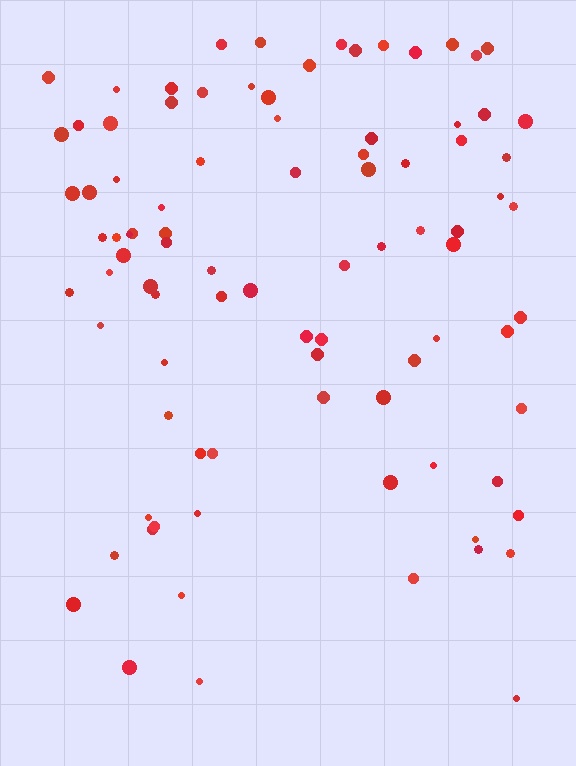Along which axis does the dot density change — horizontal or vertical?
Vertical.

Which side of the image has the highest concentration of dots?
The top.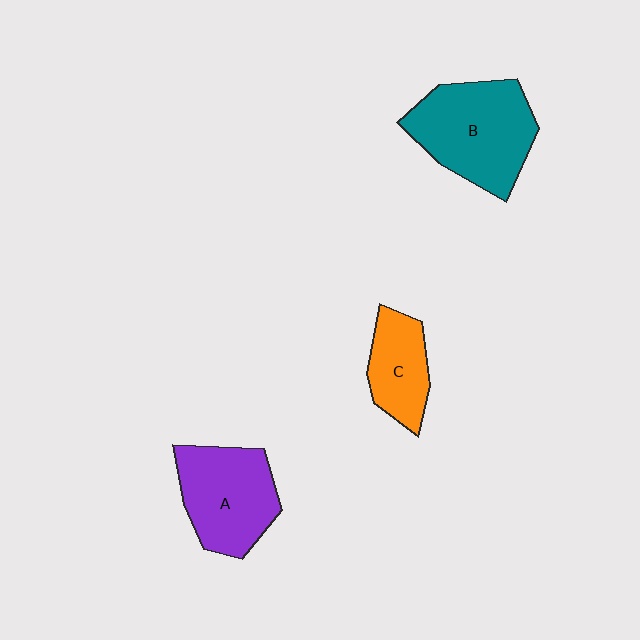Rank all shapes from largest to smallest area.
From largest to smallest: B (teal), A (purple), C (orange).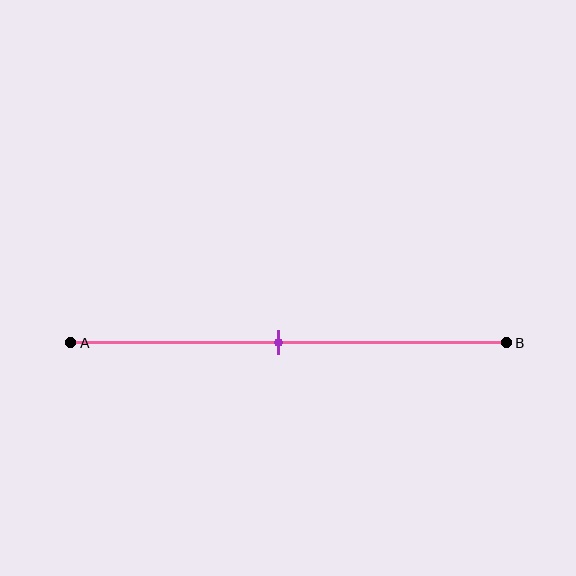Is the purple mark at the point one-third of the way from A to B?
No, the mark is at about 50% from A, not at the 33% one-third point.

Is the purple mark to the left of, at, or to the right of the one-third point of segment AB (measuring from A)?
The purple mark is to the right of the one-third point of segment AB.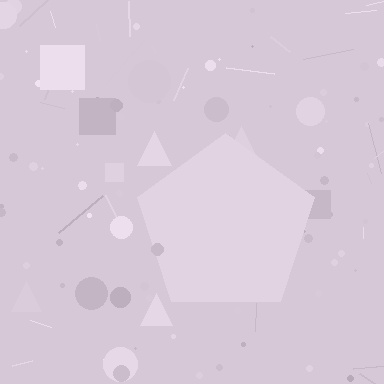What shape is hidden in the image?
A pentagon is hidden in the image.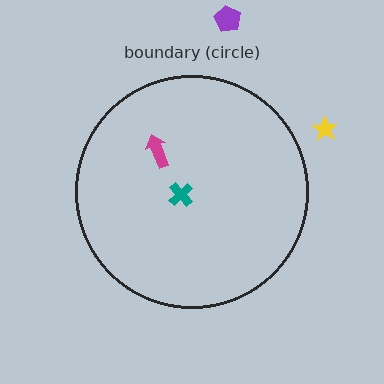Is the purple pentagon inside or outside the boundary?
Outside.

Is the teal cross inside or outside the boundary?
Inside.